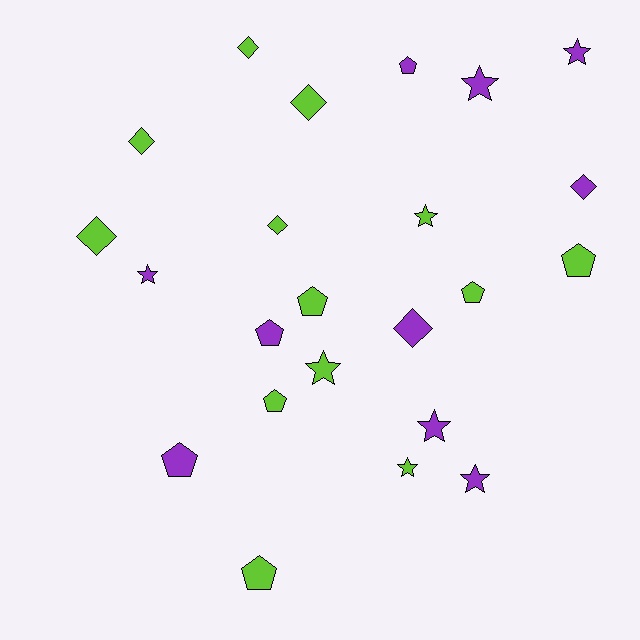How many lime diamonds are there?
There are 5 lime diamonds.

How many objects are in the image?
There are 23 objects.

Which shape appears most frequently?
Star, with 8 objects.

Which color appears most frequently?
Lime, with 13 objects.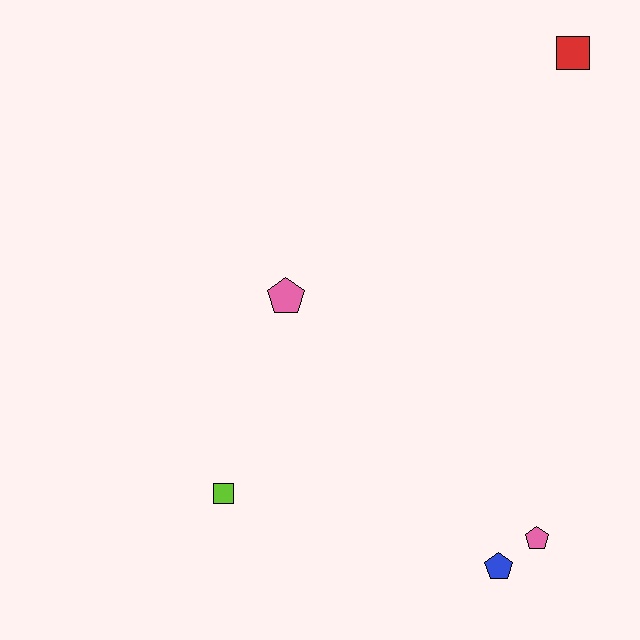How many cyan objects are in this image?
There are no cyan objects.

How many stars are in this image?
There are no stars.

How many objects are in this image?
There are 5 objects.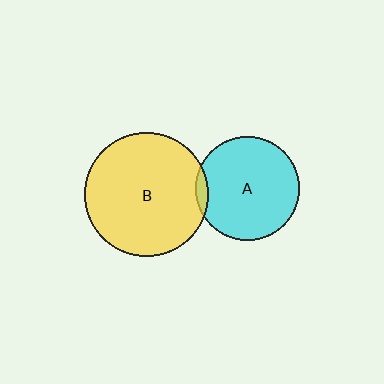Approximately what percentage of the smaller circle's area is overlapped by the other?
Approximately 5%.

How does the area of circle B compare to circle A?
Approximately 1.4 times.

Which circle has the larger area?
Circle B (yellow).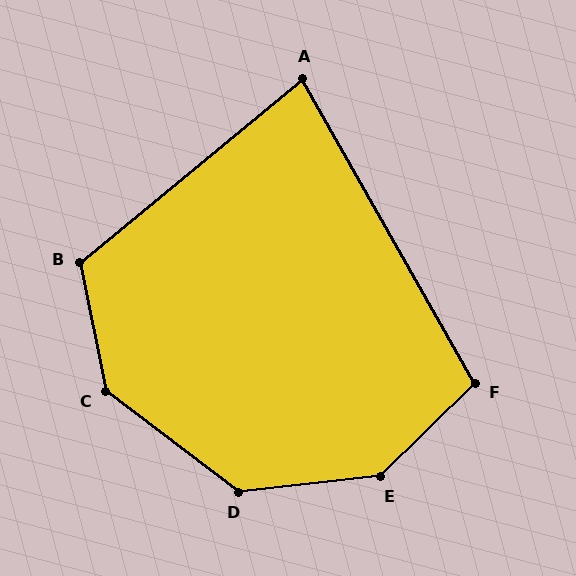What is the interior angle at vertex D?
Approximately 137 degrees (obtuse).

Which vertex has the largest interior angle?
E, at approximately 142 degrees.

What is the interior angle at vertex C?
Approximately 138 degrees (obtuse).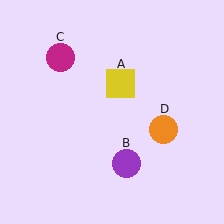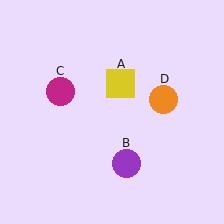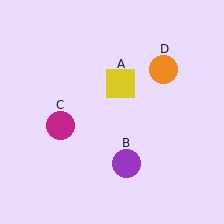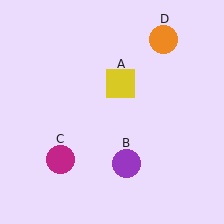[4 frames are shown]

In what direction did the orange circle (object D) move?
The orange circle (object D) moved up.